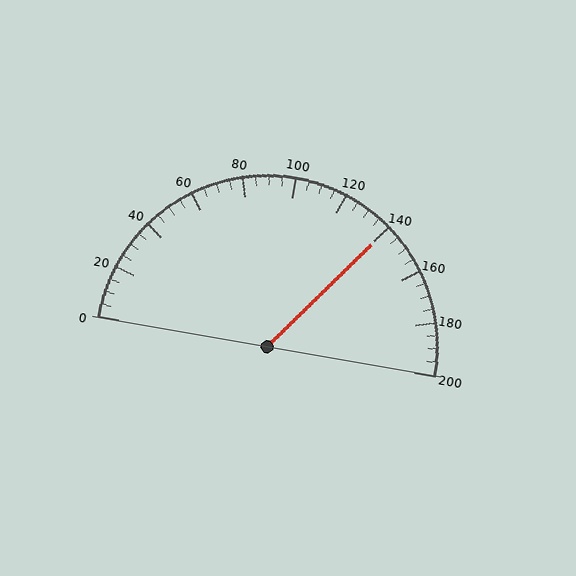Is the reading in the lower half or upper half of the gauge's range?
The reading is in the upper half of the range (0 to 200).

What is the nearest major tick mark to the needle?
The nearest major tick mark is 140.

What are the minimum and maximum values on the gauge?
The gauge ranges from 0 to 200.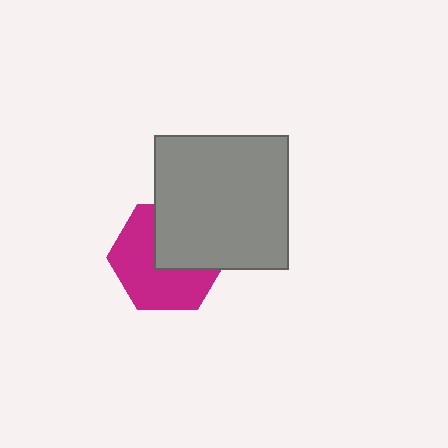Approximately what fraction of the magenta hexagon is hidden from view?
Roughly 42% of the magenta hexagon is hidden behind the gray square.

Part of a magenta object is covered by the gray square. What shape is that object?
It is a hexagon.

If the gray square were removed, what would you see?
You would see the complete magenta hexagon.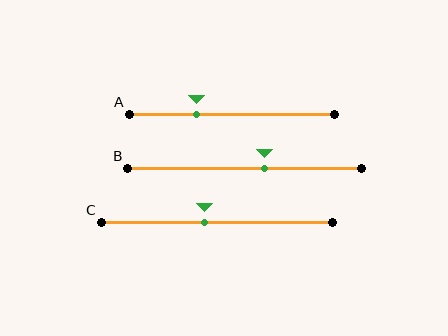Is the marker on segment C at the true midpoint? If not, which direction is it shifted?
No, the marker on segment C is shifted to the left by about 5% of the segment length.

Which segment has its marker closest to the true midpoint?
Segment C has its marker closest to the true midpoint.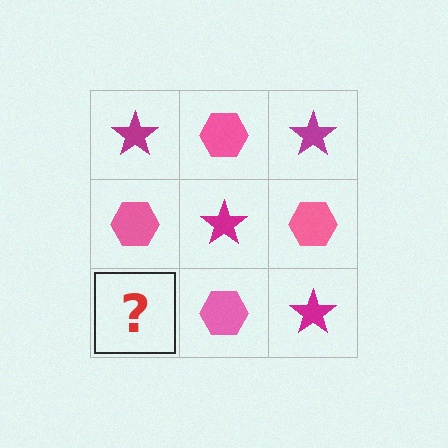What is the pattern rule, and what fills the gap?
The rule is that it alternates magenta star and pink hexagon in a checkerboard pattern. The gap should be filled with a magenta star.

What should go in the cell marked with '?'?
The missing cell should contain a magenta star.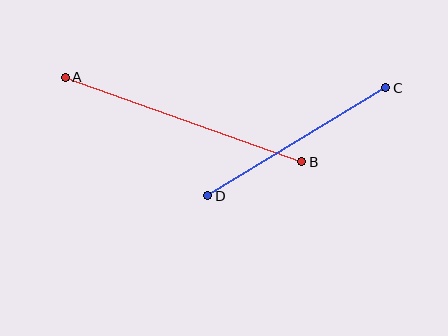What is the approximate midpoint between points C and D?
The midpoint is at approximately (297, 142) pixels.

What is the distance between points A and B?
The distance is approximately 251 pixels.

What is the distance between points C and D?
The distance is approximately 208 pixels.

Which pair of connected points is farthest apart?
Points A and B are farthest apart.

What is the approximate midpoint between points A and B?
The midpoint is at approximately (184, 120) pixels.